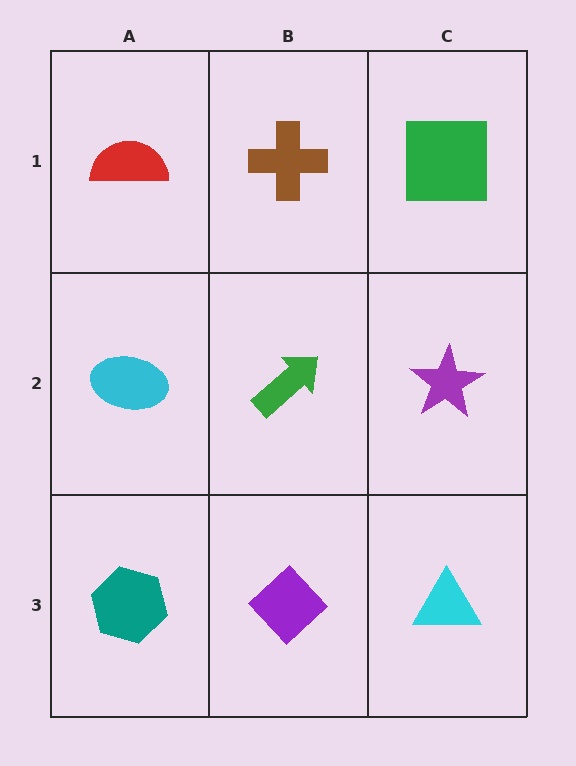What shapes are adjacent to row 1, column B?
A green arrow (row 2, column B), a red semicircle (row 1, column A), a green square (row 1, column C).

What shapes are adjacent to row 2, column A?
A red semicircle (row 1, column A), a teal hexagon (row 3, column A), a green arrow (row 2, column B).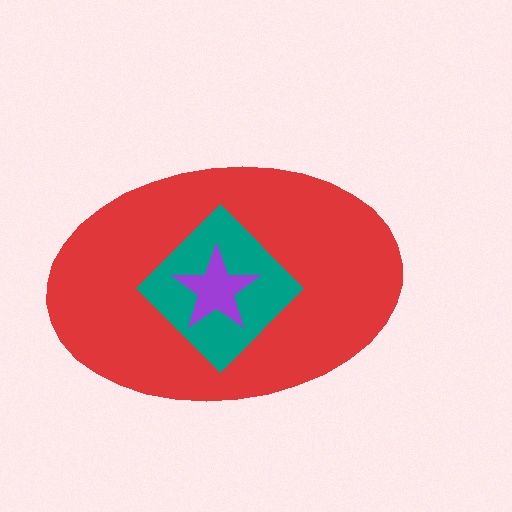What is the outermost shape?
The red ellipse.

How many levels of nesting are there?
3.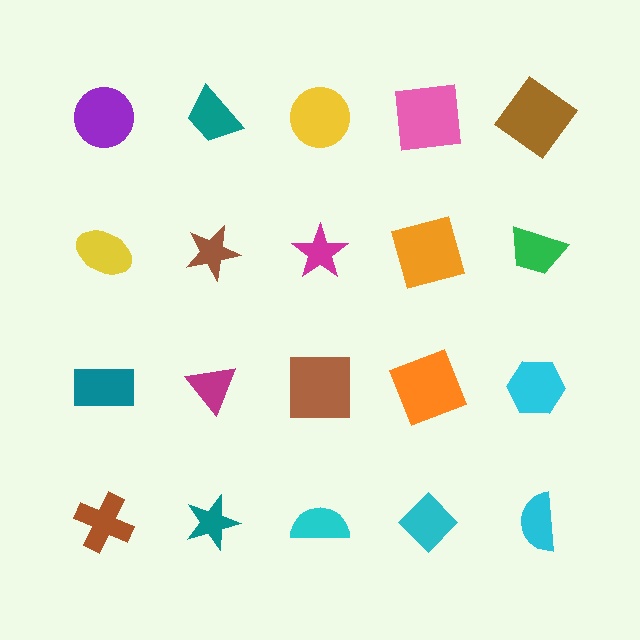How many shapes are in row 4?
5 shapes.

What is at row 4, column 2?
A teal star.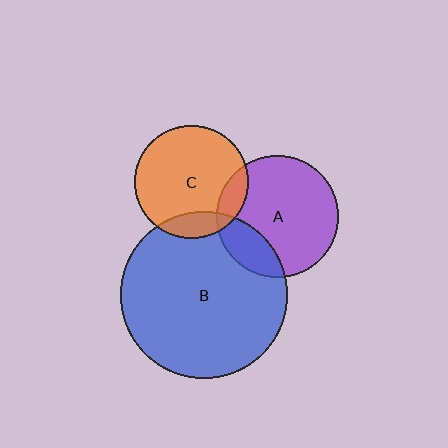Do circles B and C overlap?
Yes.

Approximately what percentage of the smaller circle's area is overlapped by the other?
Approximately 15%.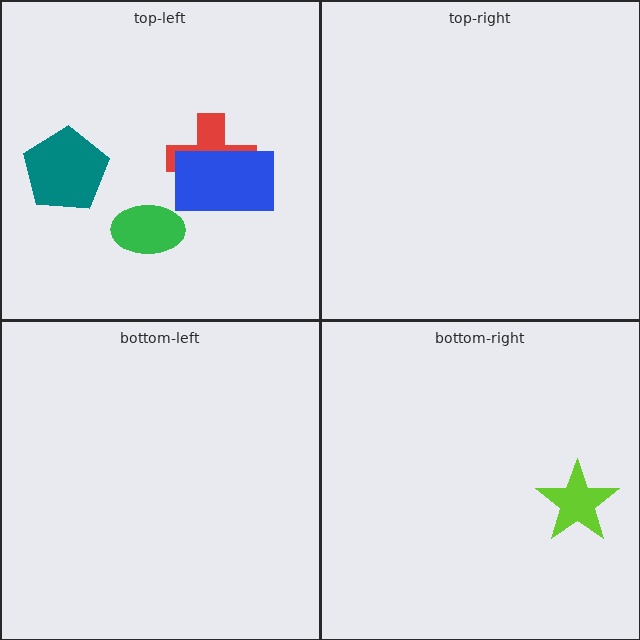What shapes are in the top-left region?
The red cross, the green ellipse, the blue rectangle, the teal pentagon.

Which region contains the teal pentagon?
The top-left region.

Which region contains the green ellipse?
The top-left region.